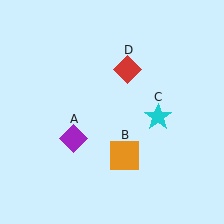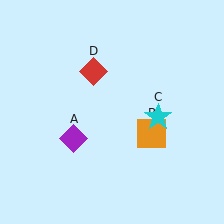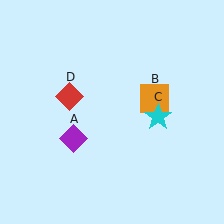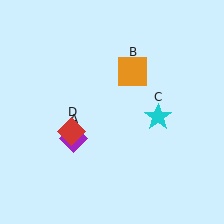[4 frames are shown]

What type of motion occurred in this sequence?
The orange square (object B), red diamond (object D) rotated counterclockwise around the center of the scene.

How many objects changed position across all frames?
2 objects changed position: orange square (object B), red diamond (object D).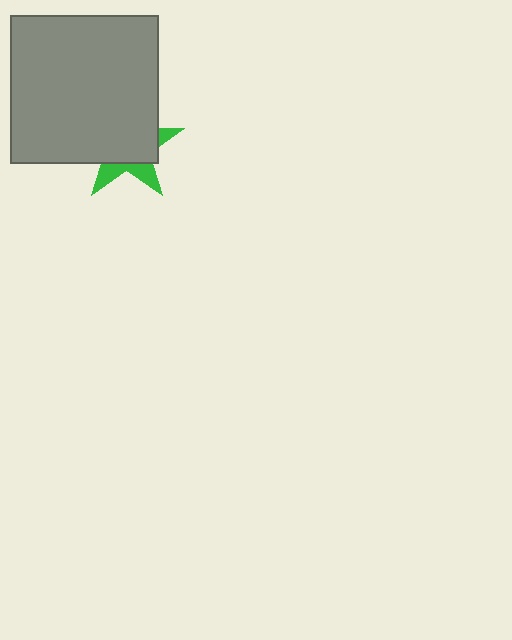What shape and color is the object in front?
The object in front is a gray rectangle.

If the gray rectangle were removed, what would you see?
You would see the complete green star.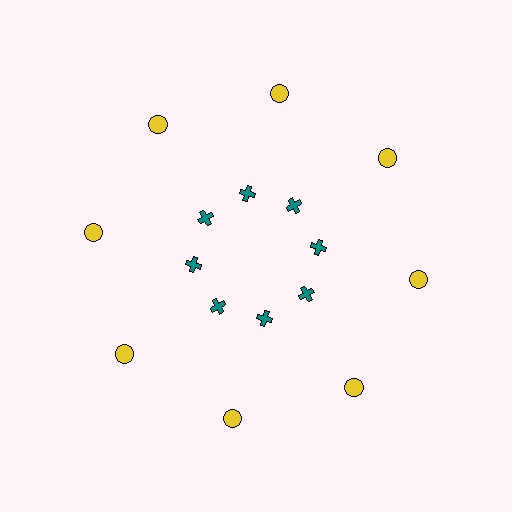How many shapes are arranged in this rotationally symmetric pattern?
There are 16 shapes, arranged in 8 groups of 2.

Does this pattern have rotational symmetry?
Yes, this pattern has 8-fold rotational symmetry. It looks the same after rotating 45 degrees around the center.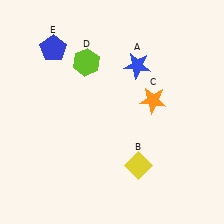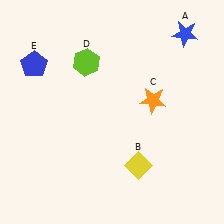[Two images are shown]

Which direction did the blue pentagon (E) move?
The blue pentagon (E) moved left.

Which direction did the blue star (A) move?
The blue star (A) moved right.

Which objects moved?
The objects that moved are: the blue star (A), the blue pentagon (E).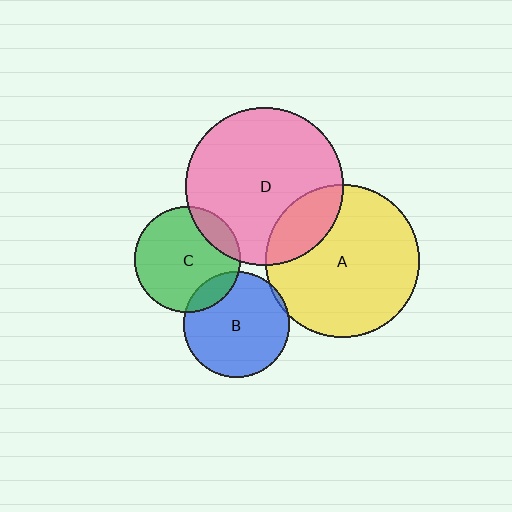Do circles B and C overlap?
Yes.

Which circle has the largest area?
Circle D (pink).